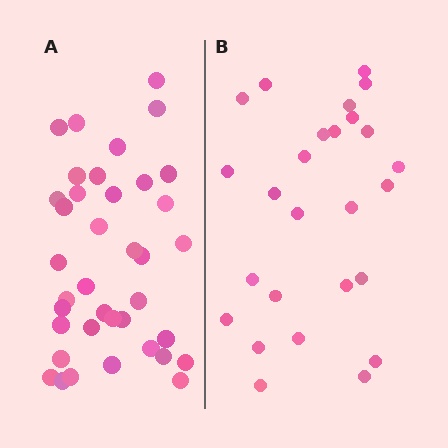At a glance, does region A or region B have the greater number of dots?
Region A (the left region) has more dots.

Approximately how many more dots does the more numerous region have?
Region A has roughly 12 or so more dots than region B.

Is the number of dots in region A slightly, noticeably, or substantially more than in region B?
Region A has substantially more. The ratio is roughly 1.5 to 1.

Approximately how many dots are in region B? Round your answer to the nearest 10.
About 30 dots. (The exact count is 26, which rounds to 30.)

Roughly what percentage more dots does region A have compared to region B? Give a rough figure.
About 45% more.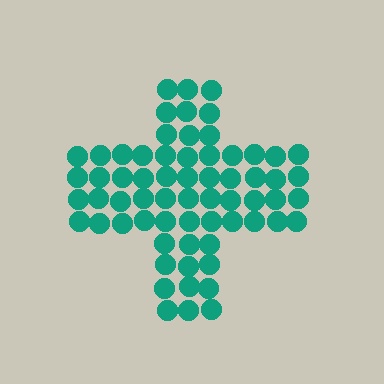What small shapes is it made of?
It is made of small circles.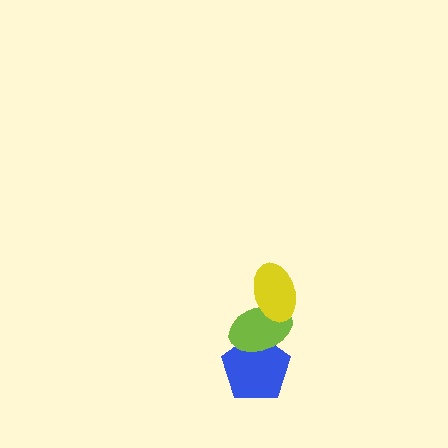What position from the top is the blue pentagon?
The blue pentagon is 3rd from the top.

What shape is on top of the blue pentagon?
The lime ellipse is on top of the blue pentagon.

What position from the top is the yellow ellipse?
The yellow ellipse is 1st from the top.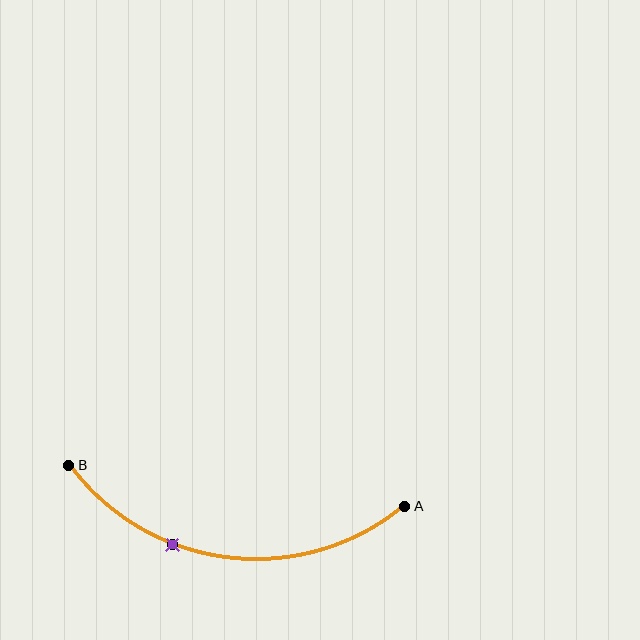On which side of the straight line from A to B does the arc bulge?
The arc bulges below the straight line connecting A and B.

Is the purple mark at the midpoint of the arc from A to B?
No. The purple mark lies on the arc but is closer to endpoint B. The arc midpoint would be at the point on the curve equidistant along the arc from both A and B.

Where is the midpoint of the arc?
The arc midpoint is the point on the curve farthest from the straight line joining A and B. It sits below that line.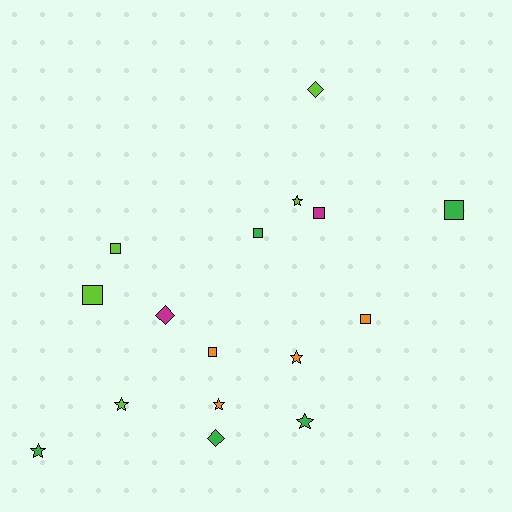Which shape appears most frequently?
Square, with 7 objects.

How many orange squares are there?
There are 2 orange squares.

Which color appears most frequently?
Lime, with 5 objects.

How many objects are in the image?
There are 16 objects.